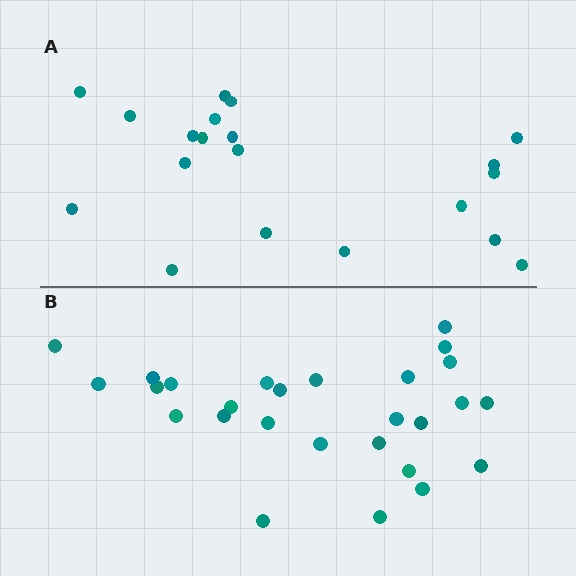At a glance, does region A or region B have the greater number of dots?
Region B (the bottom region) has more dots.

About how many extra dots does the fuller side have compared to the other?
Region B has roughly 8 or so more dots than region A.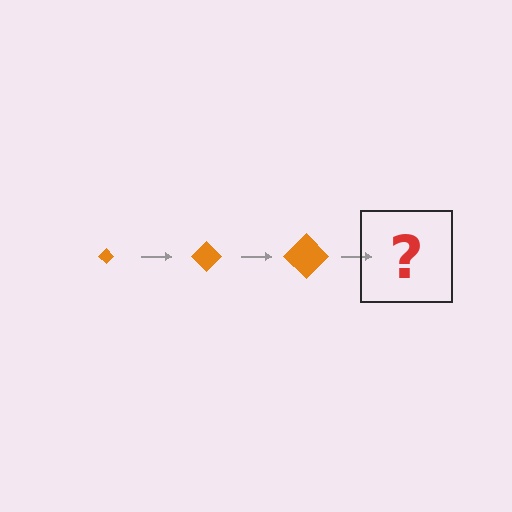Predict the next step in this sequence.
The next step is an orange diamond, larger than the previous one.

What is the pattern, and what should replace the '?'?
The pattern is that the diamond gets progressively larger each step. The '?' should be an orange diamond, larger than the previous one.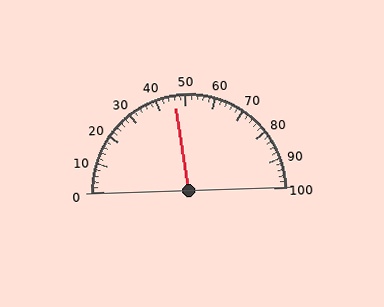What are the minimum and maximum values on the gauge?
The gauge ranges from 0 to 100.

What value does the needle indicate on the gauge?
The needle indicates approximately 46.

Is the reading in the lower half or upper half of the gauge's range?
The reading is in the lower half of the range (0 to 100).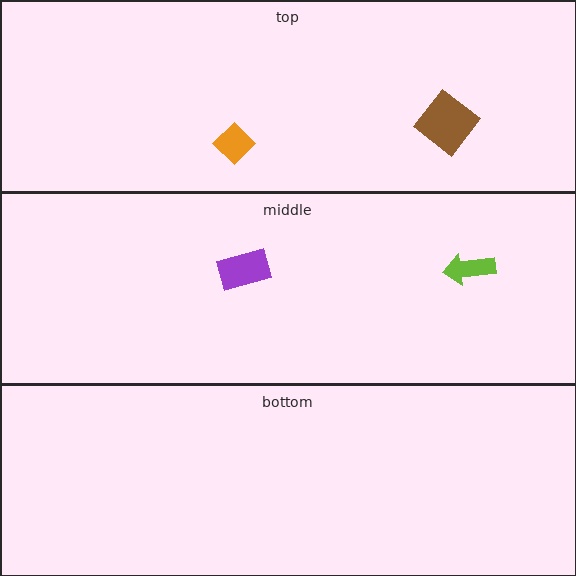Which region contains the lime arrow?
The middle region.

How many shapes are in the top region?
2.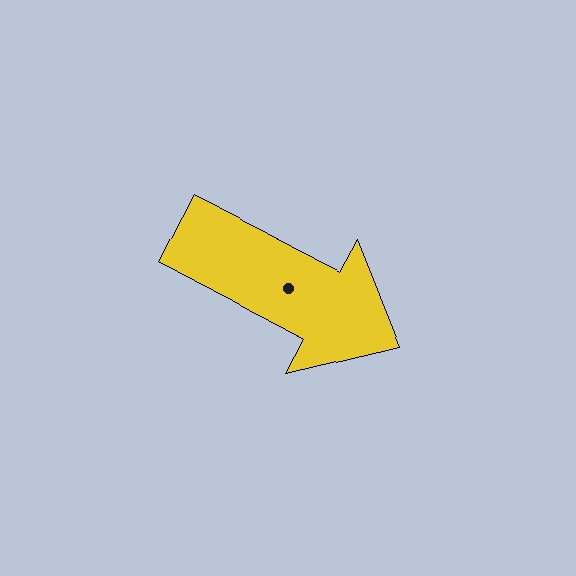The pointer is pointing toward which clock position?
Roughly 4 o'clock.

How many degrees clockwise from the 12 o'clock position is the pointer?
Approximately 118 degrees.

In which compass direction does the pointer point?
Southeast.